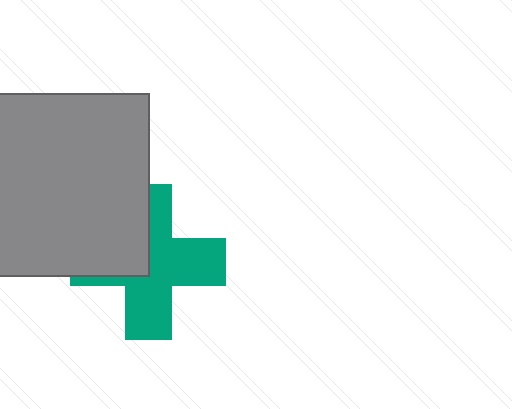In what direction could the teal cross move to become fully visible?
The teal cross could move toward the lower-right. That would shift it out from behind the gray square entirely.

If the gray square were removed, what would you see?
You would see the complete teal cross.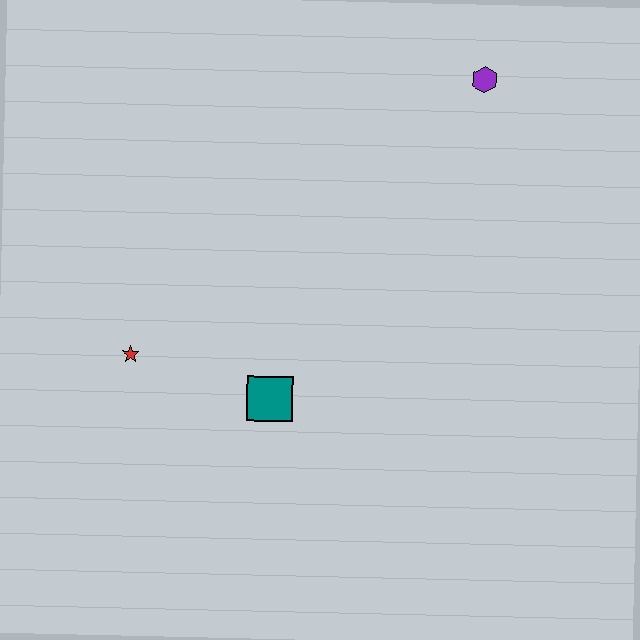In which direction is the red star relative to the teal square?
The red star is to the left of the teal square.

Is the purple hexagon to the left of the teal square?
No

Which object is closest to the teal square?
The red star is closest to the teal square.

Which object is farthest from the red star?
The purple hexagon is farthest from the red star.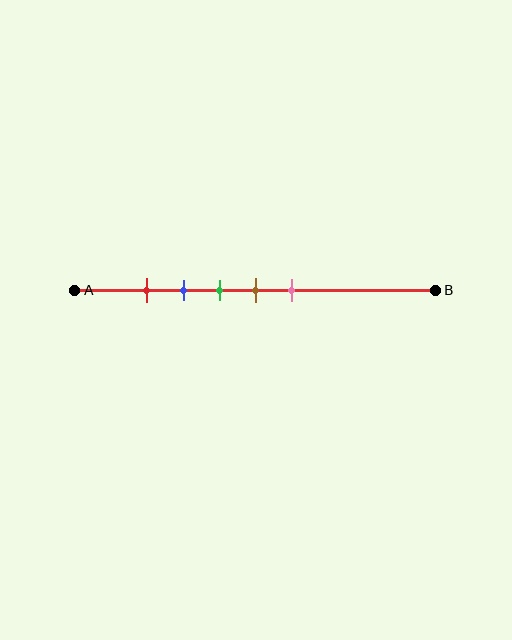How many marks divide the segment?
There are 5 marks dividing the segment.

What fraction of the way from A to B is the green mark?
The green mark is approximately 40% (0.4) of the way from A to B.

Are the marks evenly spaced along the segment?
Yes, the marks are approximately evenly spaced.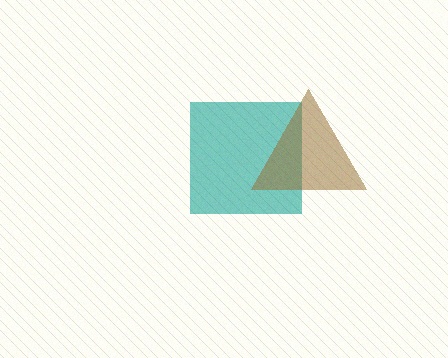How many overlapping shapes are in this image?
There are 2 overlapping shapes in the image.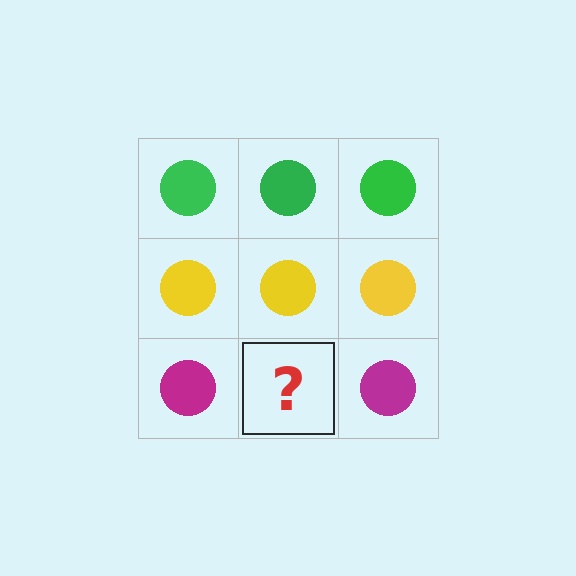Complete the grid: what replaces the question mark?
The question mark should be replaced with a magenta circle.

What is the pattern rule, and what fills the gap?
The rule is that each row has a consistent color. The gap should be filled with a magenta circle.